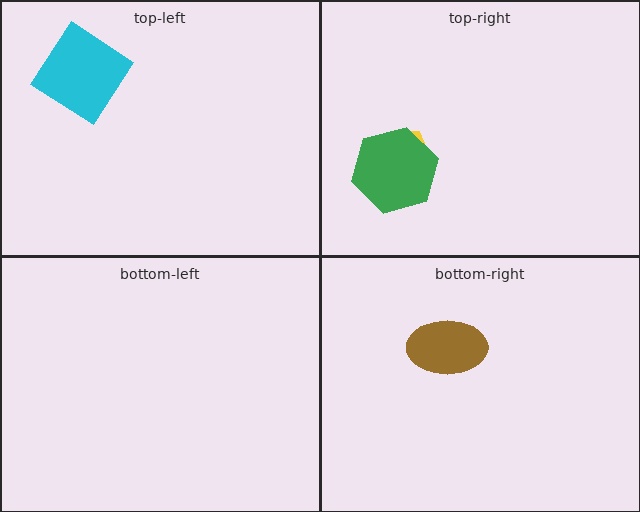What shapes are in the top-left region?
The cyan diamond.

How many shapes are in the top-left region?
1.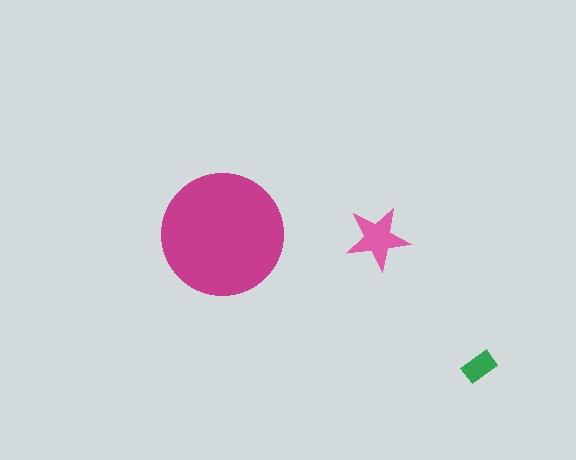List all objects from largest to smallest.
The magenta circle, the pink star, the green rectangle.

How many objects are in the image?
There are 3 objects in the image.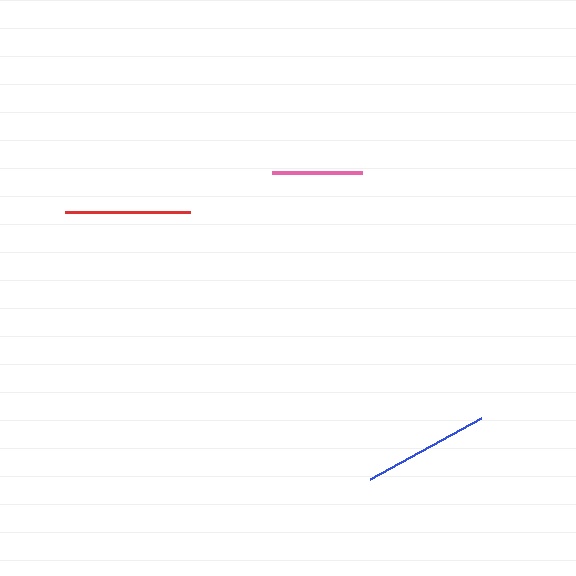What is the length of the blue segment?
The blue segment is approximately 127 pixels long.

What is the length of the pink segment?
The pink segment is approximately 90 pixels long.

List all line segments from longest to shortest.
From longest to shortest: blue, red, pink.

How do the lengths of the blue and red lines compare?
The blue and red lines are approximately the same length.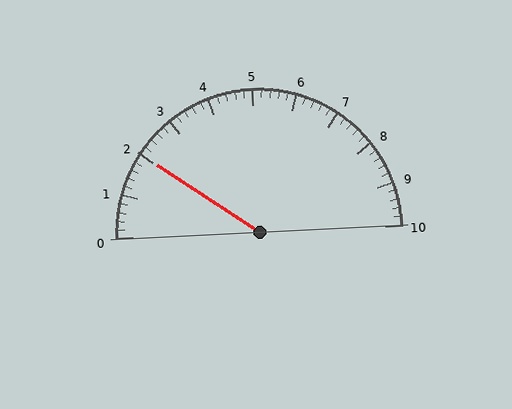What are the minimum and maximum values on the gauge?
The gauge ranges from 0 to 10.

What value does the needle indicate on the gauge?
The needle indicates approximately 2.0.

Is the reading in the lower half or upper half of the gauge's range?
The reading is in the lower half of the range (0 to 10).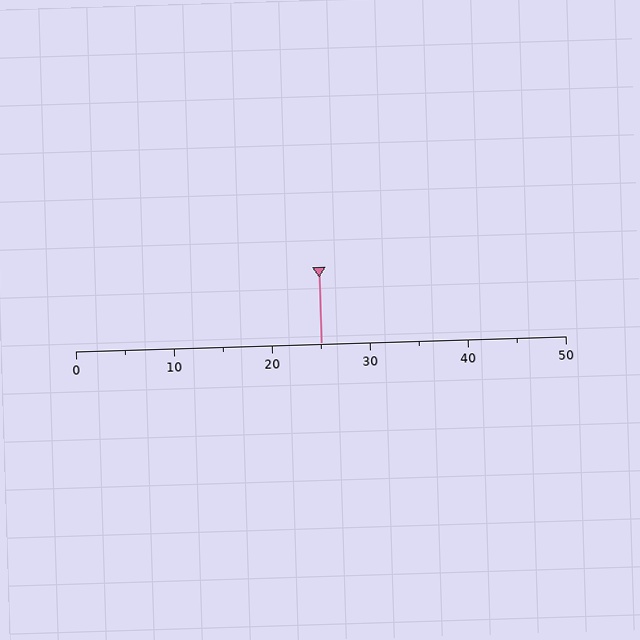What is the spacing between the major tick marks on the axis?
The major ticks are spaced 10 apart.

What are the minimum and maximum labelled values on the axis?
The axis runs from 0 to 50.